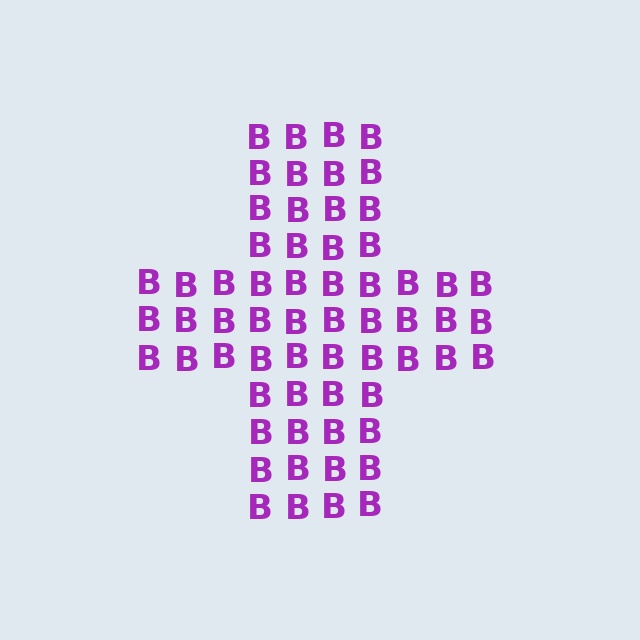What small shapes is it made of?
It is made of small letter B's.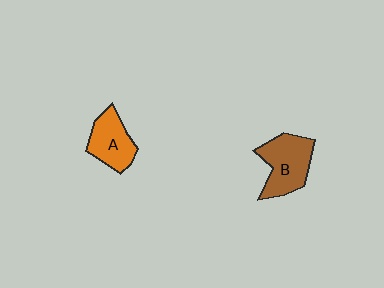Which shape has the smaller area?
Shape A (orange).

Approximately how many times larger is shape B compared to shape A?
Approximately 1.3 times.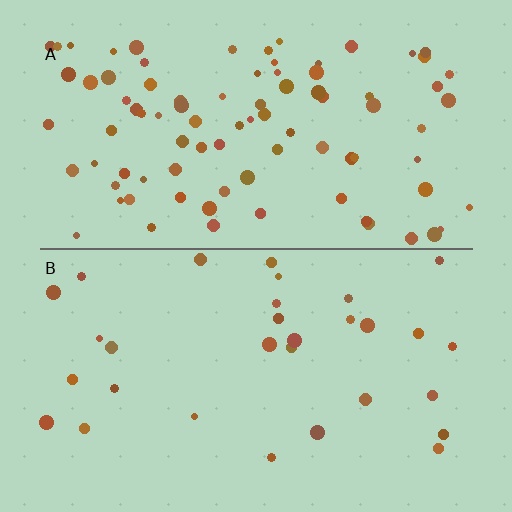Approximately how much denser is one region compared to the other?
Approximately 2.9× — region A over region B.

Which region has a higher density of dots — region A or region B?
A (the top).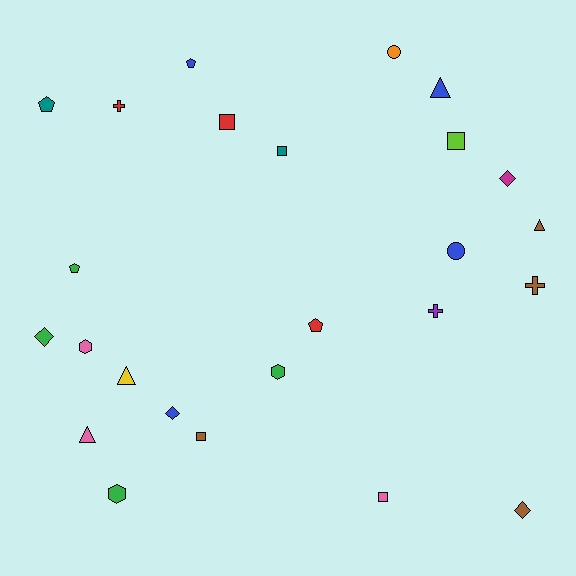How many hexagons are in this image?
There are 3 hexagons.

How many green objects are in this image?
There are 4 green objects.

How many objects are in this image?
There are 25 objects.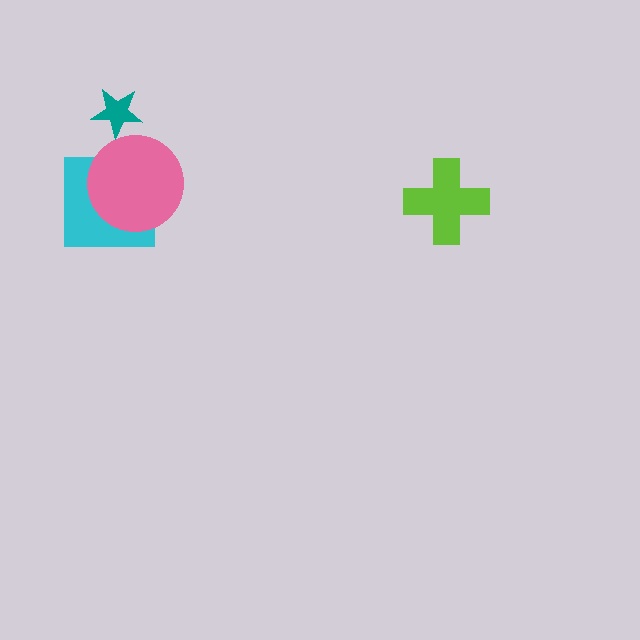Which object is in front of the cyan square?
The pink circle is in front of the cyan square.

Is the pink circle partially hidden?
No, no other shape covers it.